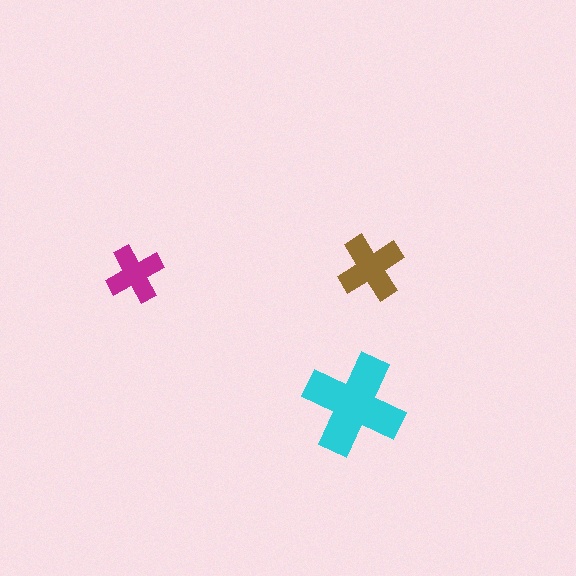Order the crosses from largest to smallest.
the cyan one, the brown one, the magenta one.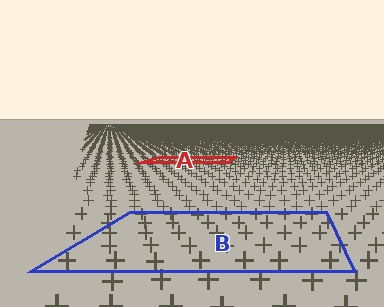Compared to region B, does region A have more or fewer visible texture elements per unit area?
Region A has more texture elements per unit area — they are packed more densely because it is farther away.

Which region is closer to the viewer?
Region B is closer. The texture elements there are larger and more spread out.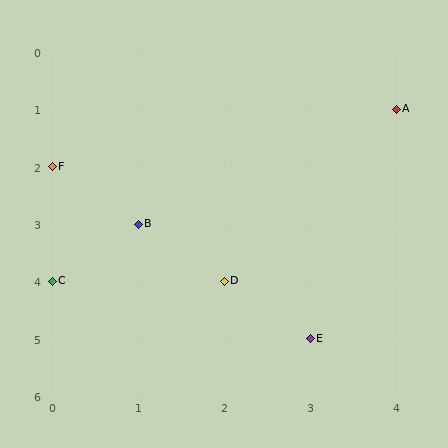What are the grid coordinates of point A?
Point A is at grid coordinates (4, 1).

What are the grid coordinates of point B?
Point B is at grid coordinates (1, 3).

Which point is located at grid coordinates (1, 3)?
Point B is at (1, 3).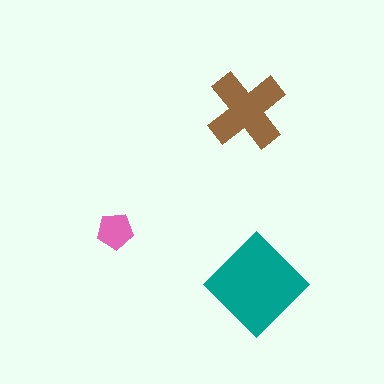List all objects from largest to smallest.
The teal diamond, the brown cross, the pink pentagon.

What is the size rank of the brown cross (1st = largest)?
2nd.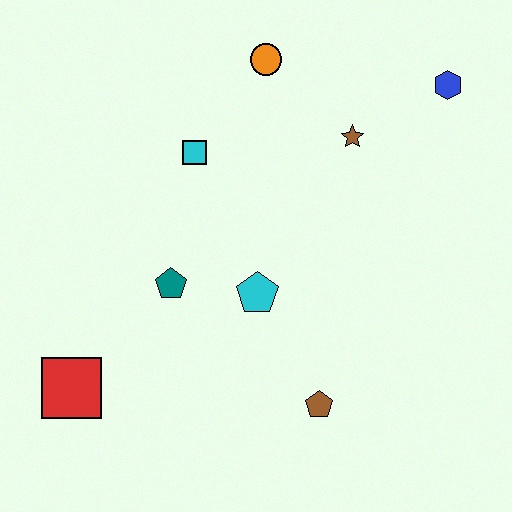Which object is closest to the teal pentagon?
The cyan pentagon is closest to the teal pentagon.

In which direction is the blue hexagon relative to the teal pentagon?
The blue hexagon is to the right of the teal pentagon.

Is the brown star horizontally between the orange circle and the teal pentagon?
No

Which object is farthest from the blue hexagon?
The red square is farthest from the blue hexagon.